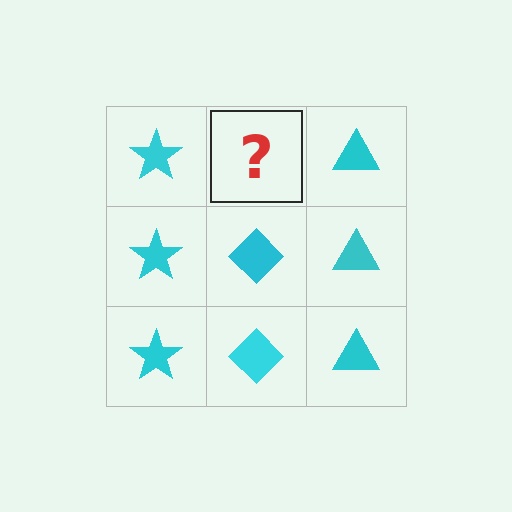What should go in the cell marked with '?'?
The missing cell should contain a cyan diamond.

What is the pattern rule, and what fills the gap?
The rule is that each column has a consistent shape. The gap should be filled with a cyan diamond.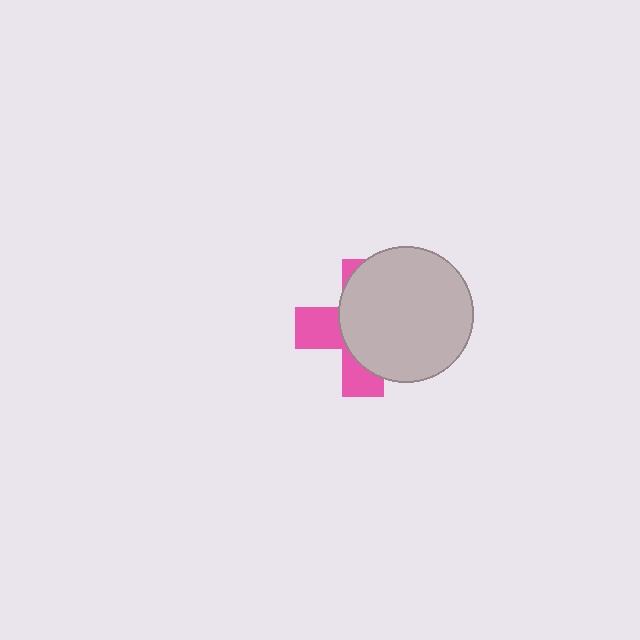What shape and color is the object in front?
The object in front is a light gray circle.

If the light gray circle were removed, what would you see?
You would see the complete pink cross.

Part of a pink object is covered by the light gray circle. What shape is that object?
It is a cross.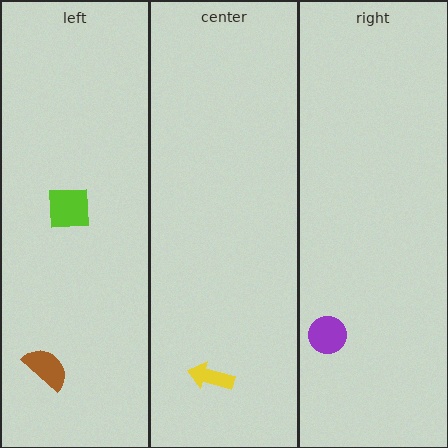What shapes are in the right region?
The purple circle.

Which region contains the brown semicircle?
The left region.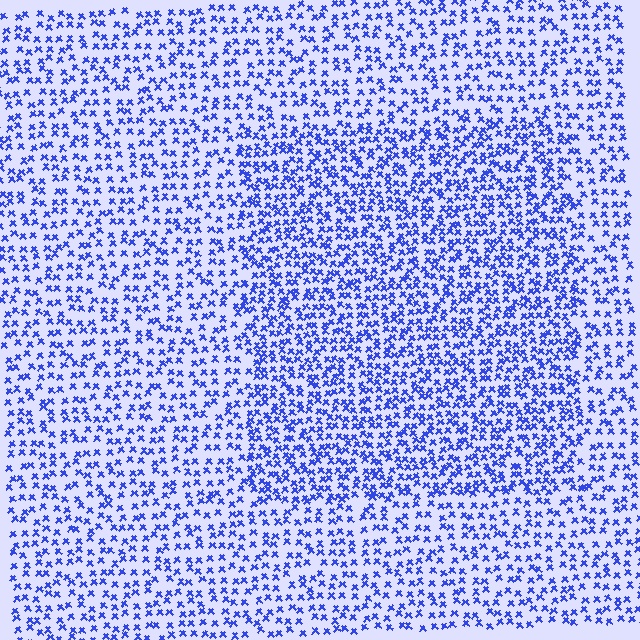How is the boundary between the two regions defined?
The boundary is defined by a change in element density (approximately 1.6x ratio). All elements are the same color, size, and shape.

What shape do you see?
I see a rectangle.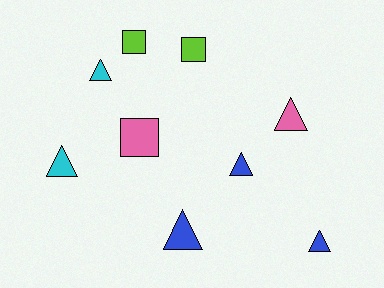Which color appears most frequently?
Blue, with 3 objects.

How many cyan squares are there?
There are no cyan squares.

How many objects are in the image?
There are 9 objects.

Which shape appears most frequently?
Triangle, with 6 objects.